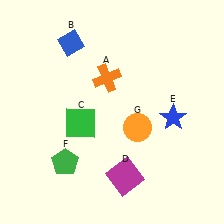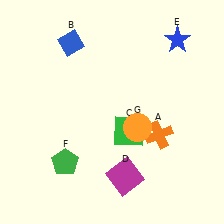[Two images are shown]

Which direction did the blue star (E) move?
The blue star (E) moved up.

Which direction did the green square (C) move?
The green square (C) moved right.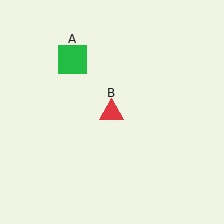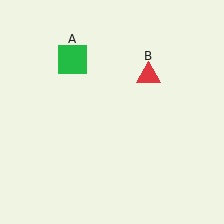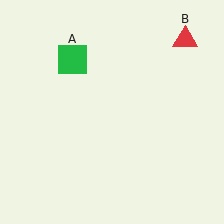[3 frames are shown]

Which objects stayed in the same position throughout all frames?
Green square (object A) remained stationary.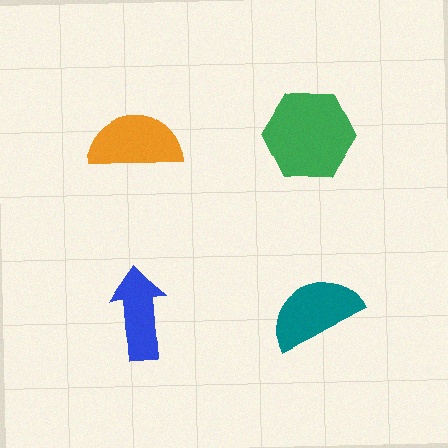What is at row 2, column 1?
A blue arrow.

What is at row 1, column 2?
A green hexagon.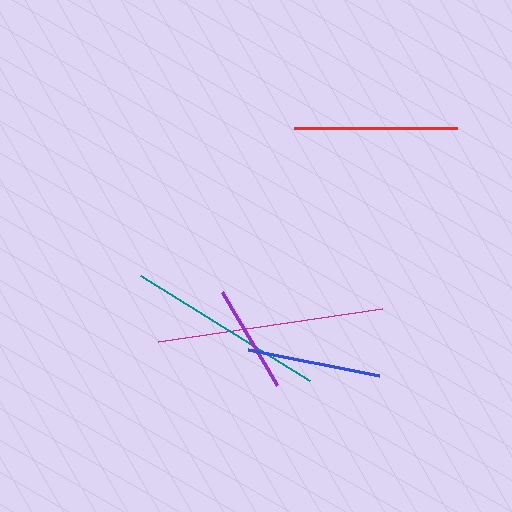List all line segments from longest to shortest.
From longest to shortest: magenta, teal, red, blue, purple.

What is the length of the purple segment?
The purple segment is approximately 109 pixels long.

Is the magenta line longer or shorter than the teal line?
The magenta line is longer than the teal line.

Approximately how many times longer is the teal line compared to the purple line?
The teal line is approximately 1.8 times the length of the purple line.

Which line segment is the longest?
The magenta line is the longest at approximately 226 pixels.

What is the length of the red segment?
The red segment is approximately 164 pixels long.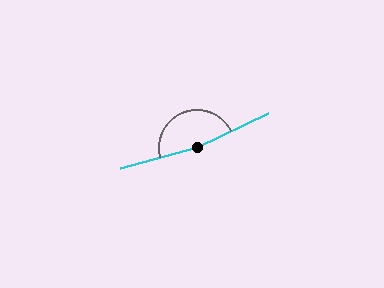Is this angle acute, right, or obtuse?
It is obtuse.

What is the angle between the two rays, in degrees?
Approximately 169 degrees.